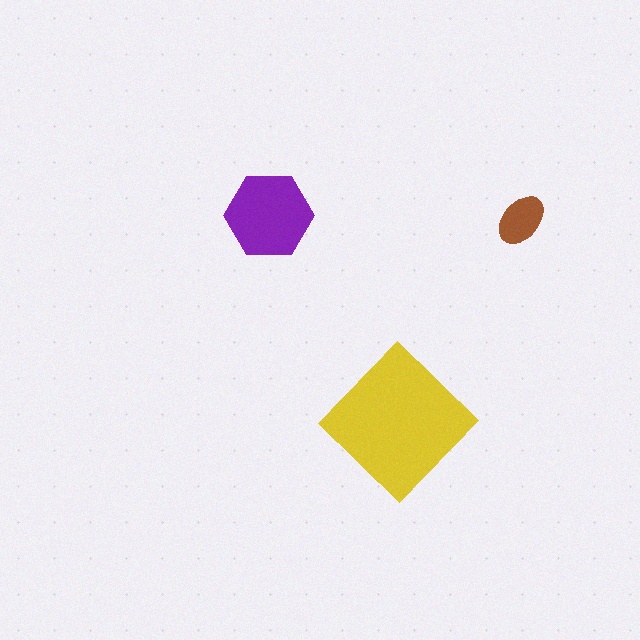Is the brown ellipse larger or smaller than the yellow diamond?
Smaller.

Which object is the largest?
The yellow diamond.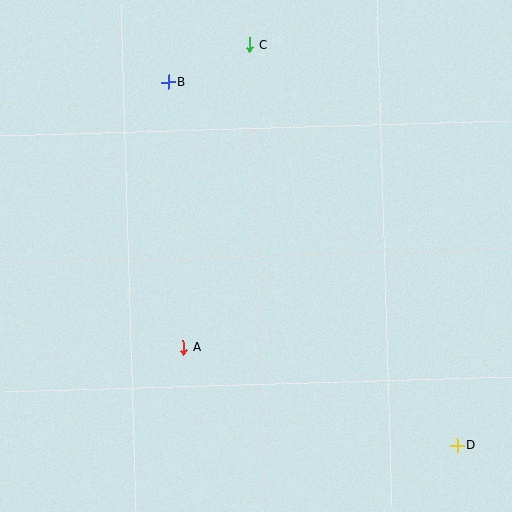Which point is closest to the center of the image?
Point A at (183, 348) is closest to the center.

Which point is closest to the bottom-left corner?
Point A is closest to the bottom-left corner.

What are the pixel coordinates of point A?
Point A is at (183, 348).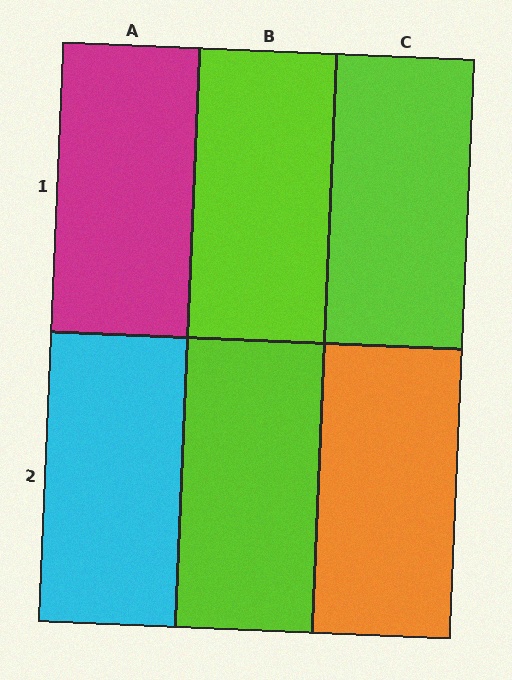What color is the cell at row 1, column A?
Magenta.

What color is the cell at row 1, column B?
Lime.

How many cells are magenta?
1 cell is magenta.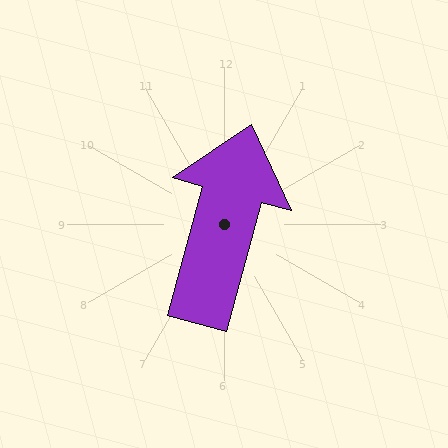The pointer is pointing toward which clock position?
Roughly 1 o'clock.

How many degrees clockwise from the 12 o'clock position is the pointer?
Approximately 15 degrees.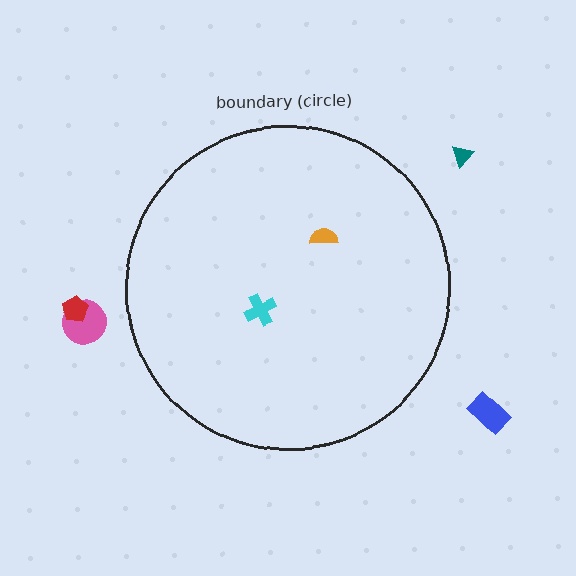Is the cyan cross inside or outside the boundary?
Inside.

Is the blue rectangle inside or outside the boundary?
Outside.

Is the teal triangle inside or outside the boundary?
Outside.